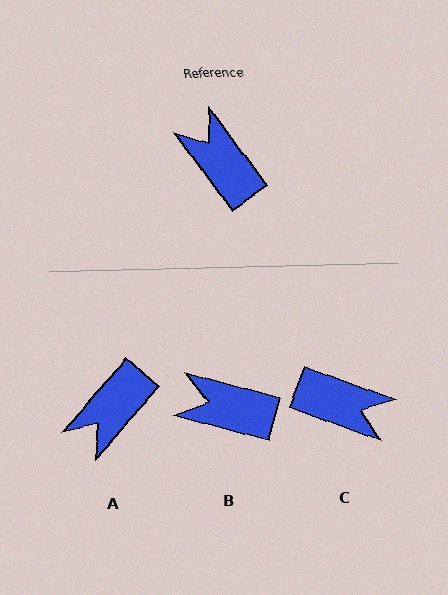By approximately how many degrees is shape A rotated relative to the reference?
Approximately 103 degrees counter-clockwise.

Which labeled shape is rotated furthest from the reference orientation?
C, about 146 degrees away.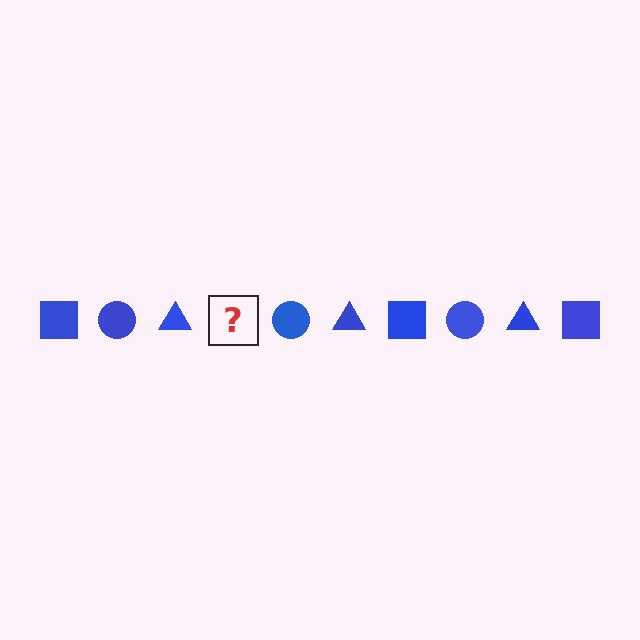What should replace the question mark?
The question mark should be replaced with a blue square.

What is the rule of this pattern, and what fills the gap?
The rule is that the pattern cycles through square, circle, triangle shapes in blue. The gap should be filled with a blue square.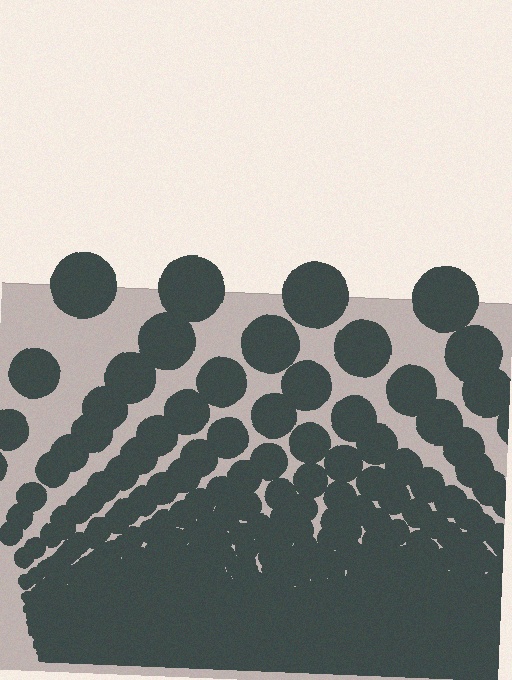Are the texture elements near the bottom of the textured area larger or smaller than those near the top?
Smaller. The gradient is inverted — elements near the bottom are smaller and denser.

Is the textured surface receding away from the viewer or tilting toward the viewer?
The surface appears to tilt toward the viewer. Texture elements get larger and sparser toward the top.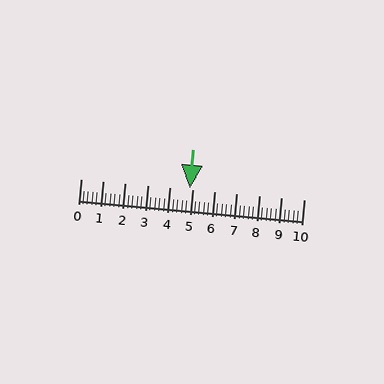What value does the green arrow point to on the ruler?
The green arrow points to approximately 4.9.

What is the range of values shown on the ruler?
The ruler shows values from 0 to 10.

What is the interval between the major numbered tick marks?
The major tick marks are spaced 1 units apart.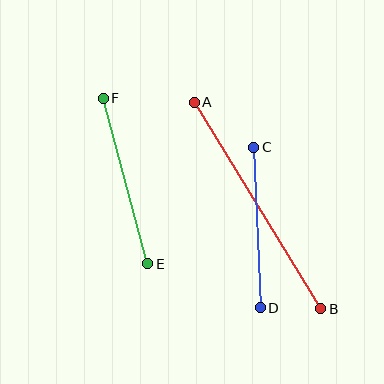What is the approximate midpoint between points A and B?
The midpoint is at approximately (257, 206) pixels.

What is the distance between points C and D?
The distance is approximately 160 pixels.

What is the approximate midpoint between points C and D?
The midpoint is at approximately (257, 228) pixels.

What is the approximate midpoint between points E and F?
The midpoint is at approximately (126, 181) pixels.